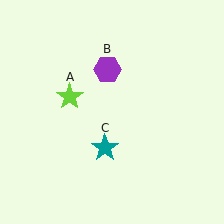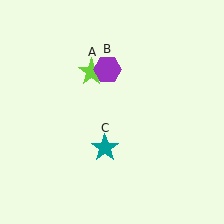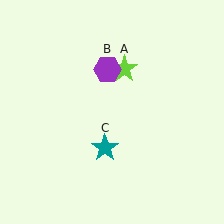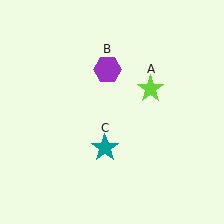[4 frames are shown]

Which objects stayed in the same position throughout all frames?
Purple hexagon (object B) and teal star (object C) remained stationary.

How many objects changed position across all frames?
1 object changed position: lime star (object A).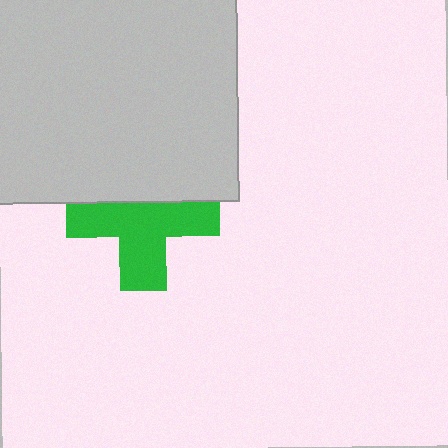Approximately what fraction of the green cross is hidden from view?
Roughly 36% of the green cross is hidden behind the light gray rectangle.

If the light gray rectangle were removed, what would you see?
You would see the complete green cross.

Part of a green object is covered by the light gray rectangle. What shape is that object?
It is a cross.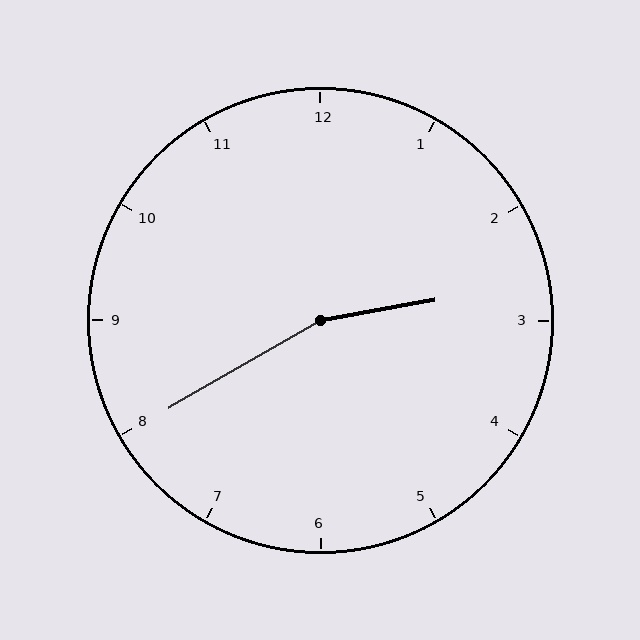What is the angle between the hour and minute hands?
Approximately 160 degrees.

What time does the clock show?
2:40.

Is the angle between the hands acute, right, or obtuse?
It is obtuse.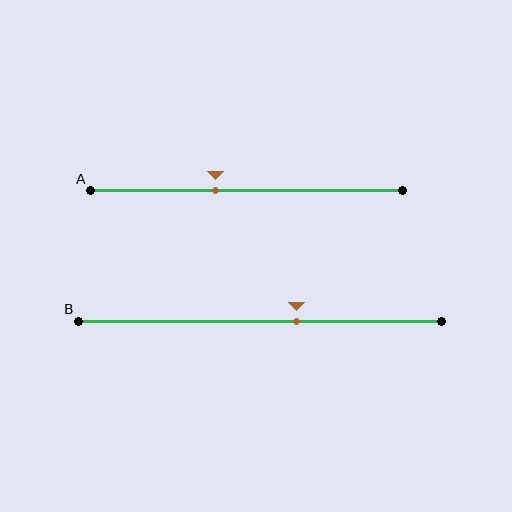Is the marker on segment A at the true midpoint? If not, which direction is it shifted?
No, the marker on segment A is shifted to the left by about 10% of the segment length.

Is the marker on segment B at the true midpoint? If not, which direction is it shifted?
No, the marker on segment B is shifted to the right by about 10% of the segment length.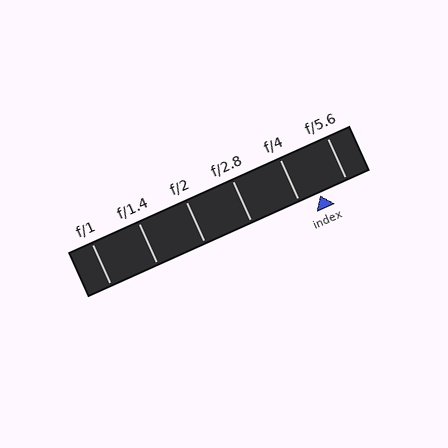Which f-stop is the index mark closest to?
The index mark is closest to f/4.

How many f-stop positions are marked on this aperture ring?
There are 6 f-stop positions marked.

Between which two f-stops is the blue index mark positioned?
The index mark is between f/4 and f/5.6.